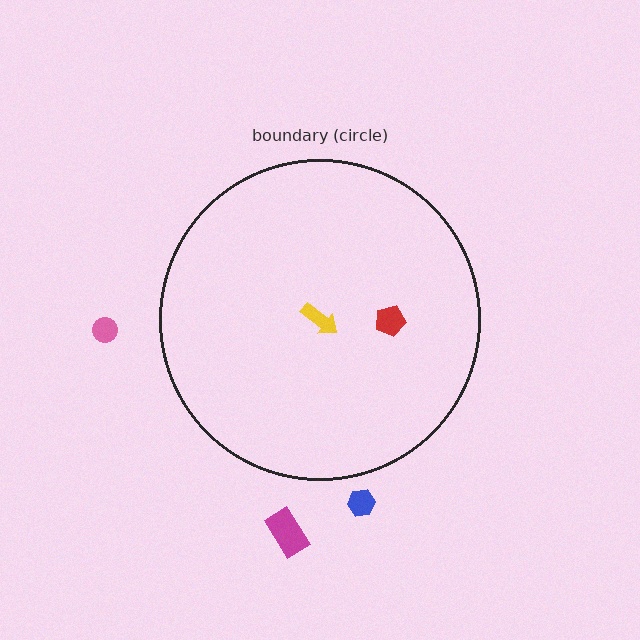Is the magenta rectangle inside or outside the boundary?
Outside.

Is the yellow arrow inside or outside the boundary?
Inside.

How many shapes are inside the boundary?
2 inside, 3 outside.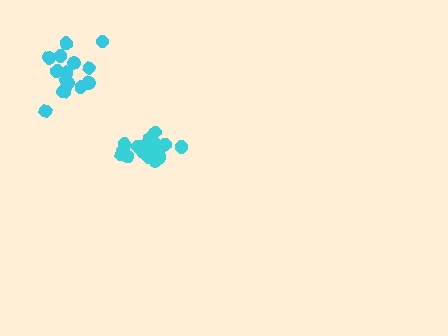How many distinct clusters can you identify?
There are 2 distinct clusters.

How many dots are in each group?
Group 1: 19 dots, Group 2: 15 dots (34 total).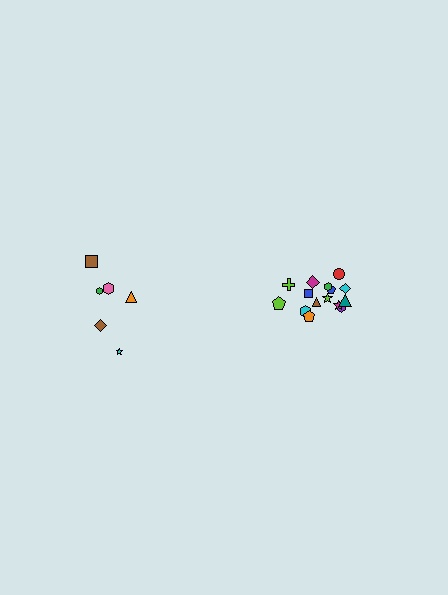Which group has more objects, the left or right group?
The right group.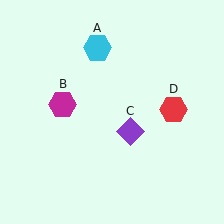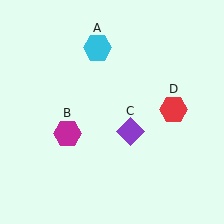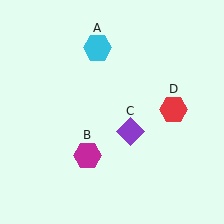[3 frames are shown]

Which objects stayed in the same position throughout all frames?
Cyan hexagon (object A) and purple diamond (object C) and red hexagon (object D) remained stationary.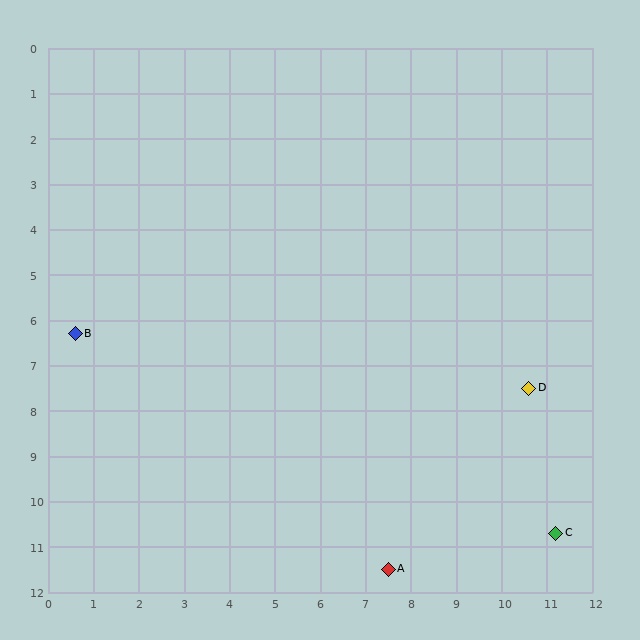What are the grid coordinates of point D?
Point D is at approximately (10.6, 7.5).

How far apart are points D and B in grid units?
Points D and B are about 10.1 grid units apart.